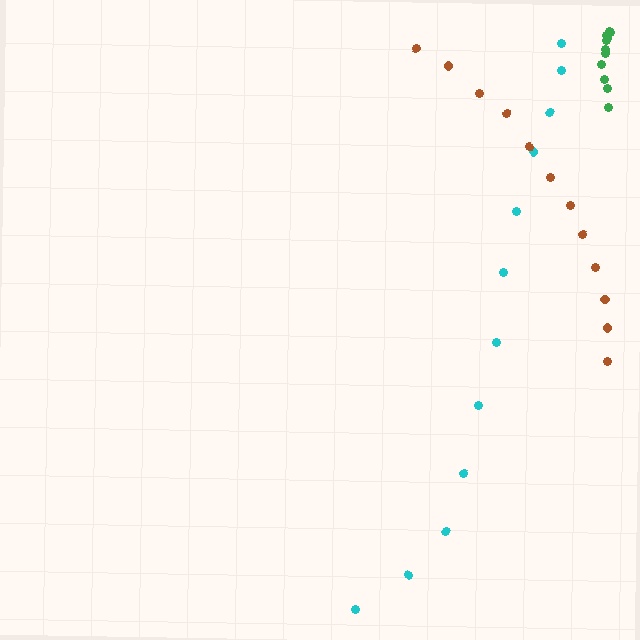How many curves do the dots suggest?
There are 3 distinct paths.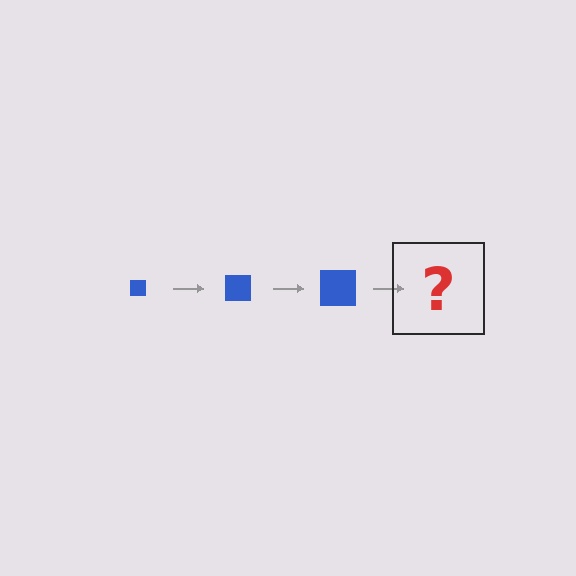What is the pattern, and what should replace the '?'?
The pattern is that the square gets progressively larger each step. The '?' should be a blue square, larger than the previous one.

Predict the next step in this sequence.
The next step is a blue square, larger than the previous one.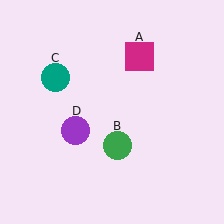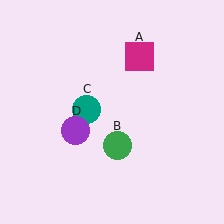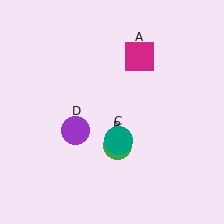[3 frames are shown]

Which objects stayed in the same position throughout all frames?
Magenta square (object A) and green circle (object B) and purple circle (object D) remained stationary.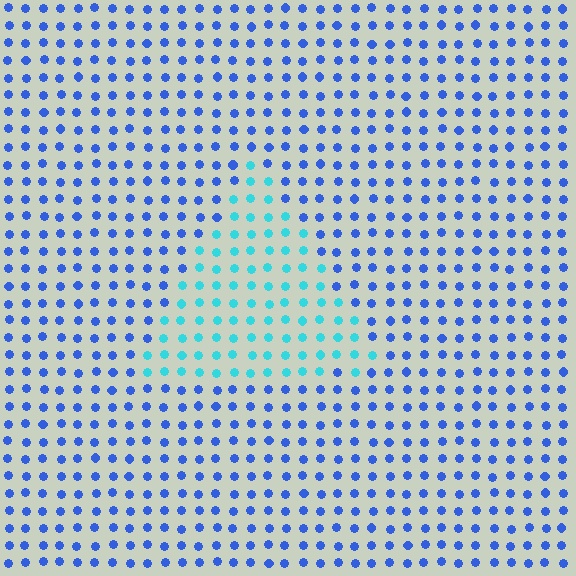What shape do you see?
I see a triangle.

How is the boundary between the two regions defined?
The boundary is defined purely by a slight shift in hue (about 42 degrees). Spacing, size, and orientation are identical on both sides.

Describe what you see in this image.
The image is filled with small blue elements in a uniform arrangement. A triangle-shaped region is visible where the elements are tinted to a slightly different hue, forming a subtle color boundary.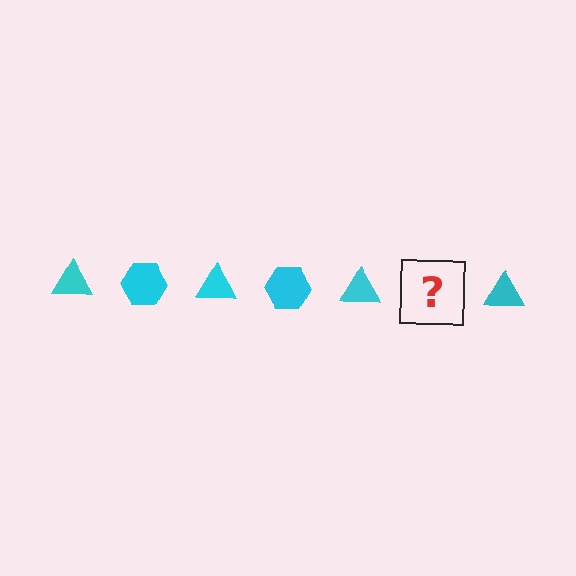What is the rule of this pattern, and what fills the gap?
The rule is that the pattern cycles through triangle, hexagon shapes in cyan. The gap should be filled with a cyan hexagon.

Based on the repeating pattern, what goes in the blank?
The blank should be a cyan hexagon.